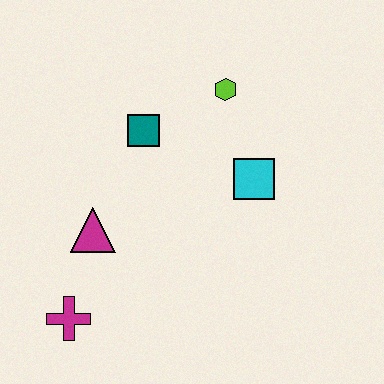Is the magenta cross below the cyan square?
Yes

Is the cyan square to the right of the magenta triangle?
Yes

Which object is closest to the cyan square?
The lime hexagon is closest to the cyan square.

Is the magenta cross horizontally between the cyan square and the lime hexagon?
No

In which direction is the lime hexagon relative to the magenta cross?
The lime hexagon is above the magenta cross.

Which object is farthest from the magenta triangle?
The lime hexagon is farthest from the magenta triangle.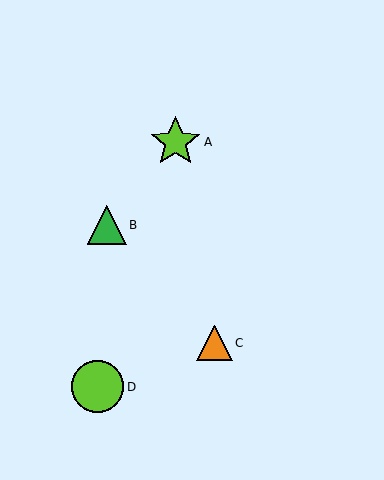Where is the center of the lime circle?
The center of the lime circle is at (98, 387).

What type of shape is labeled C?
Shape C is an orange triangle.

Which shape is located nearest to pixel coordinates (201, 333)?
The orange triangle (labeled C) at (214, 343) is nearest to that location.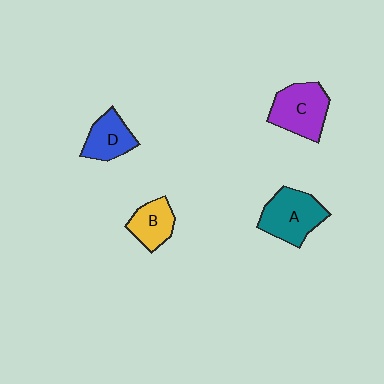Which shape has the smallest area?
Shape B (yellow).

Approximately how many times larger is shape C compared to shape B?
Approximately 1.5 times.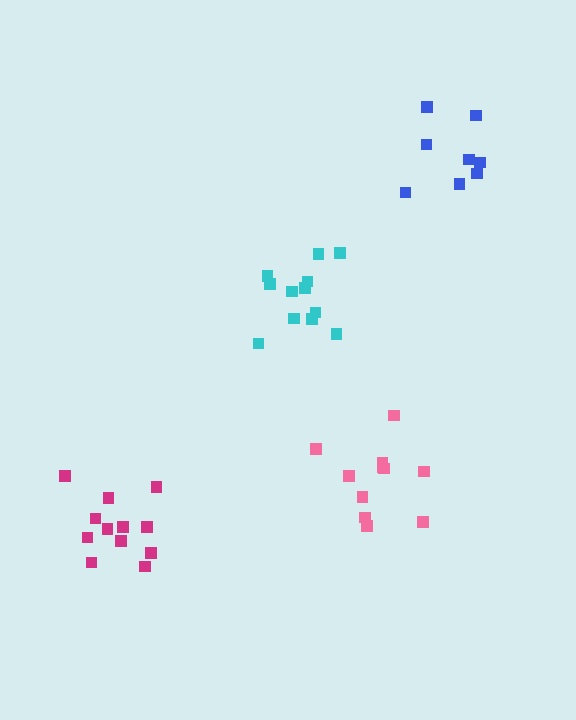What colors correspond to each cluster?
The clusters are colored: blue, pink, magenta, cyan.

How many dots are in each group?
Group 1: 8 dots, Group 2: 11 dots, Group 3: 12 dots, Group 4: 12 dots (43 total).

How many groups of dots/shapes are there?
There are 4 groups.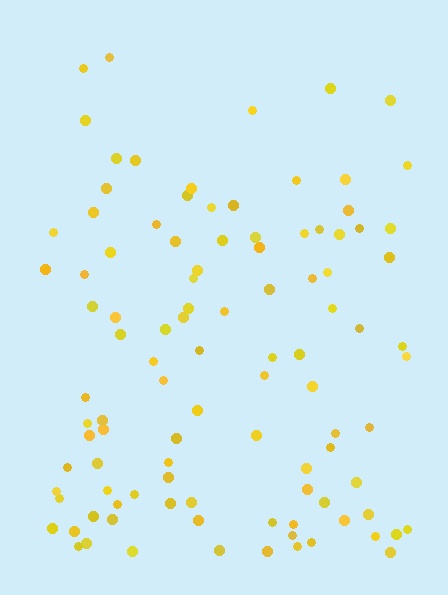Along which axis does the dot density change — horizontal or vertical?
Vertical.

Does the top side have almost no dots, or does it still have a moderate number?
Still a moderate number, just noticeably fewer than the bottom.